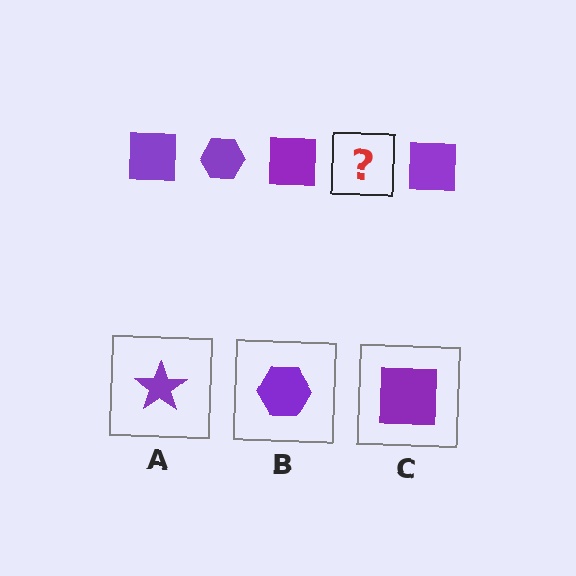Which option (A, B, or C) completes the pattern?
B.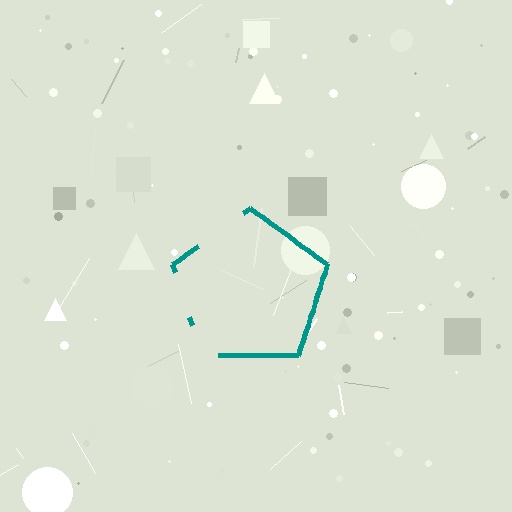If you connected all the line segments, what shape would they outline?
They would outline a pentagon.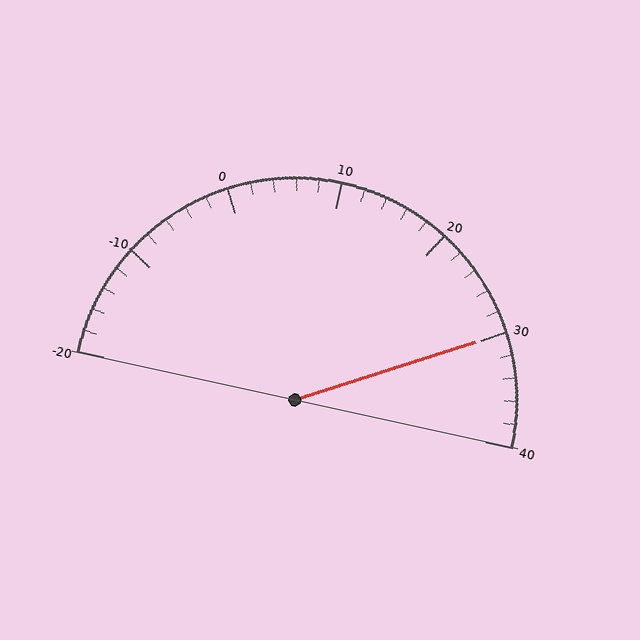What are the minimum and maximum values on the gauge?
The gauge ranges from -20 to 40.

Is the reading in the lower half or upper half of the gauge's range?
The reading is in the upper half of the range (-20 to 40).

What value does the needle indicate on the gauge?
The needle indicates approximately 30.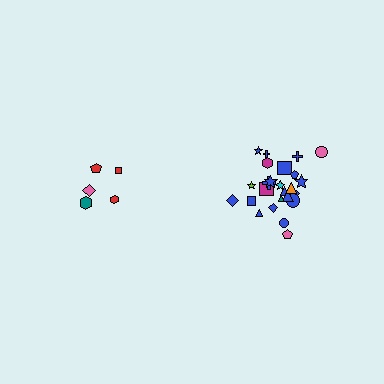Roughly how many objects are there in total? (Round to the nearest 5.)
Roughly 30 objects in total.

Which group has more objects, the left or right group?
The right group.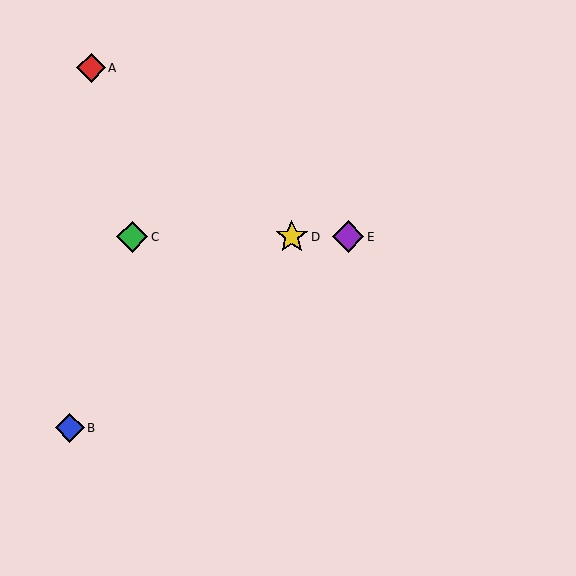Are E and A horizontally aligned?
No, E is at y≈237 and A is at y≈68.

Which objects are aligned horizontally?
Objects C, D, E are aligned horizontally.